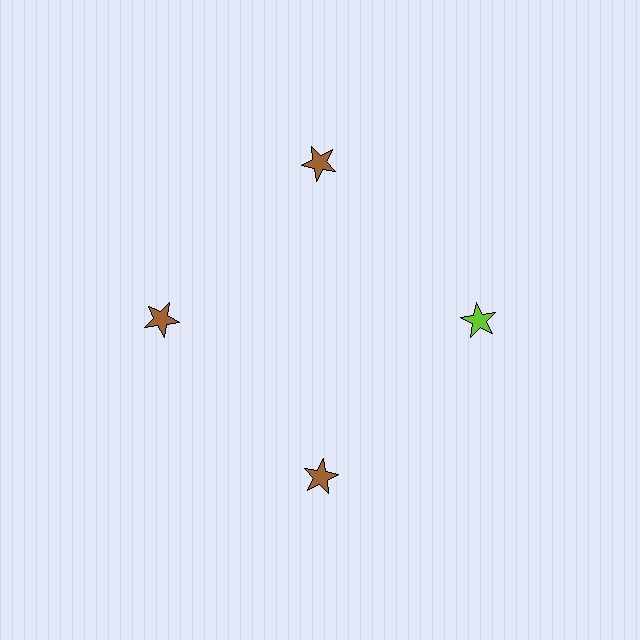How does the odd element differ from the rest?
It has a different color: lime instead of brown.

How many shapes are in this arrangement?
There are 4 shapes arranged in a ring pattern.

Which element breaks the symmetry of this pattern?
The lime star at roughly the 3 o'clock position breaks the symmetry. All other shapes are brown stars.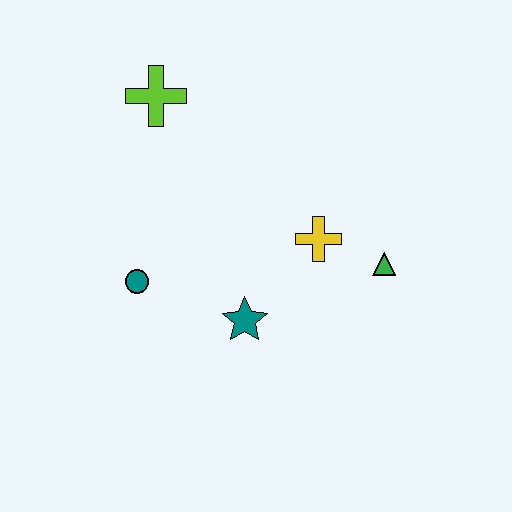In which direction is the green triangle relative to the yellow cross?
The green triangle is to the right of the yellow cross.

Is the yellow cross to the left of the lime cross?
No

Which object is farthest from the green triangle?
The lime cross is farthest from the green triangle.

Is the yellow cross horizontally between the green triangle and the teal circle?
Yes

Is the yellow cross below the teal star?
No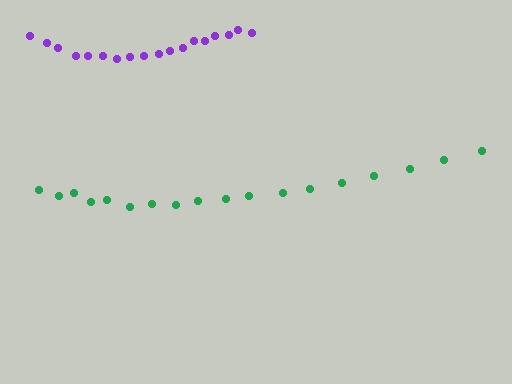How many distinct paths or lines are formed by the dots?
There are 2 distinct paths.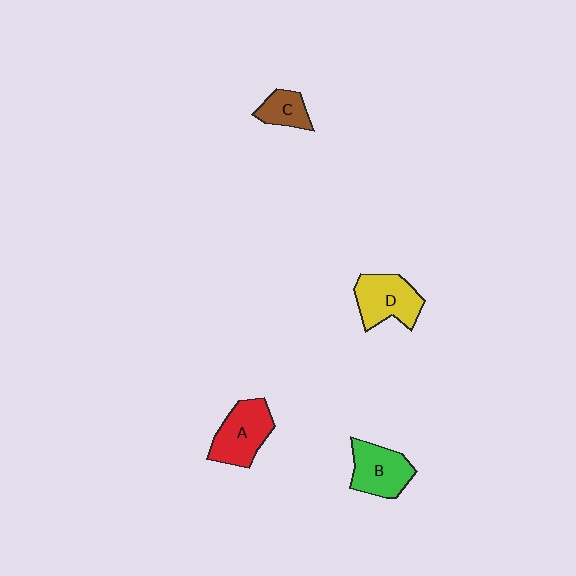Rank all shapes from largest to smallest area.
From largest to smallest: A (red), D (yellow), B (green), C (brown).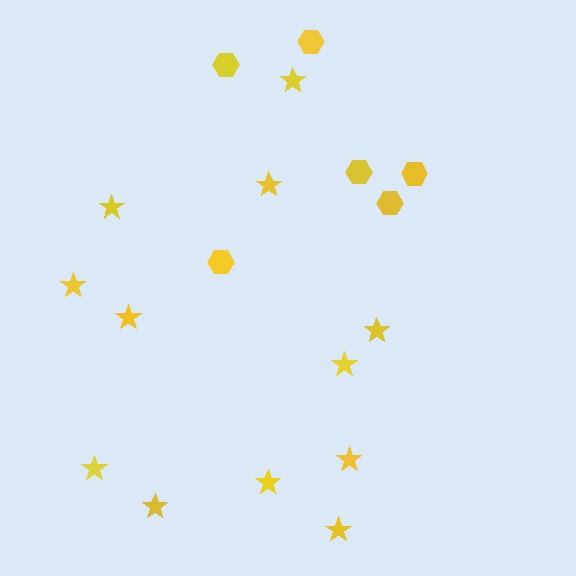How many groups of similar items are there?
There are 2 groups: one group of hexagons (6) and one group of stars (12).